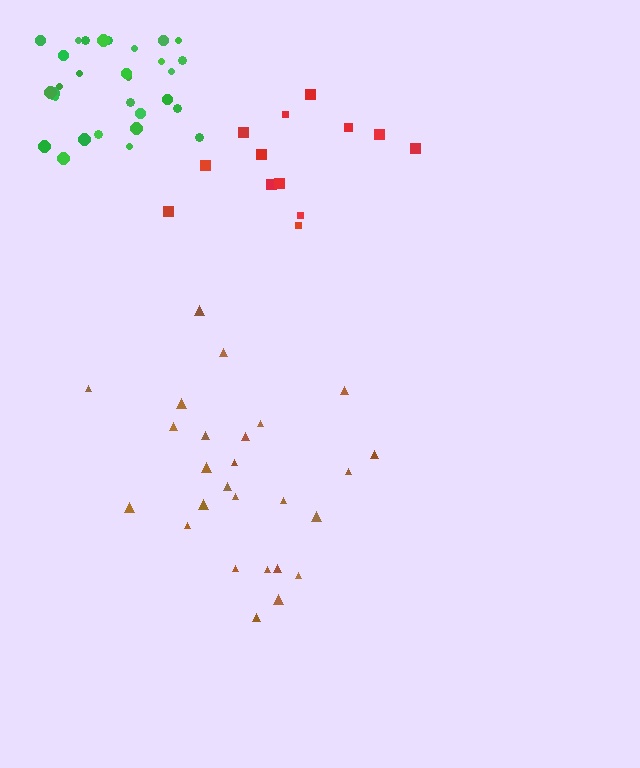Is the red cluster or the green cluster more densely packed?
Green.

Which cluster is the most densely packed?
Green.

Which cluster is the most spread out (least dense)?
Red.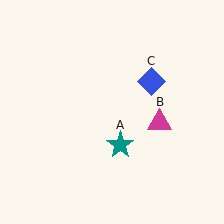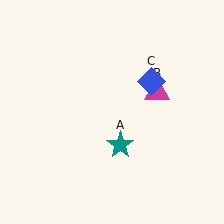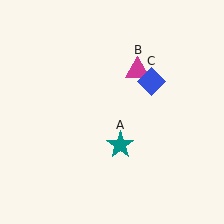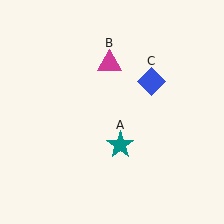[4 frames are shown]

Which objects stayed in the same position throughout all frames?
Teal star (object A) and blue diamond (object C) remained stationary.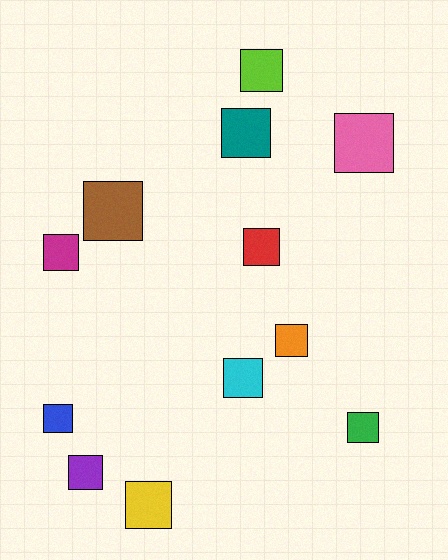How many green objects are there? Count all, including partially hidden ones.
There is 1 green object.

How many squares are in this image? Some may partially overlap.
There are 12 squares.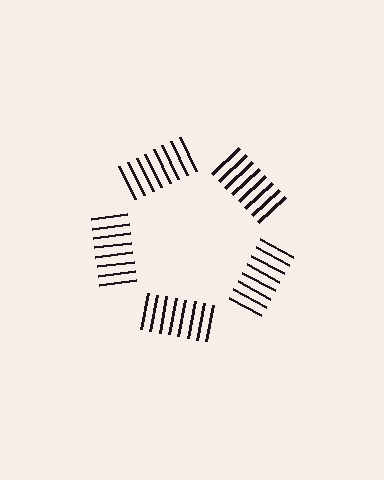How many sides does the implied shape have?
5 sides — the line-ends trace a pentagon.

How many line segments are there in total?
40 — 8 along each of the 5 edges.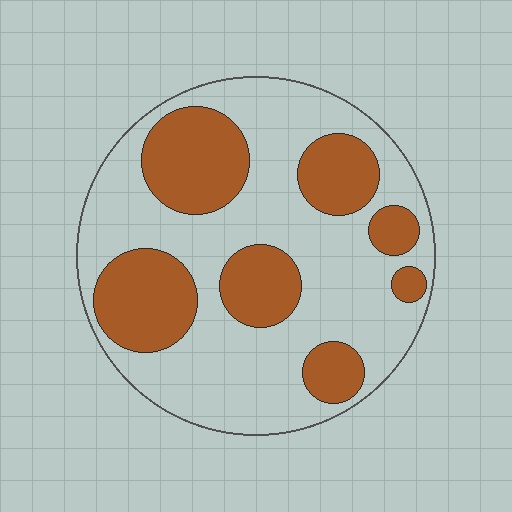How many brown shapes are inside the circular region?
7.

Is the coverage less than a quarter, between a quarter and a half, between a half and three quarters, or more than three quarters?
Between a quarter and a half.